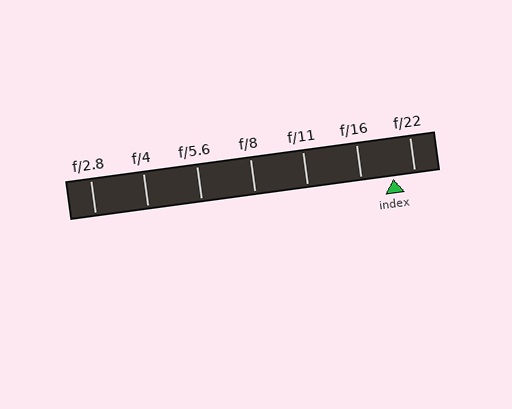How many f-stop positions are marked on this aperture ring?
There are 7 f-stop positions marked.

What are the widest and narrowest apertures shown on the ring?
The widest aperture shown is f/2.8 and the narrowest is f/22.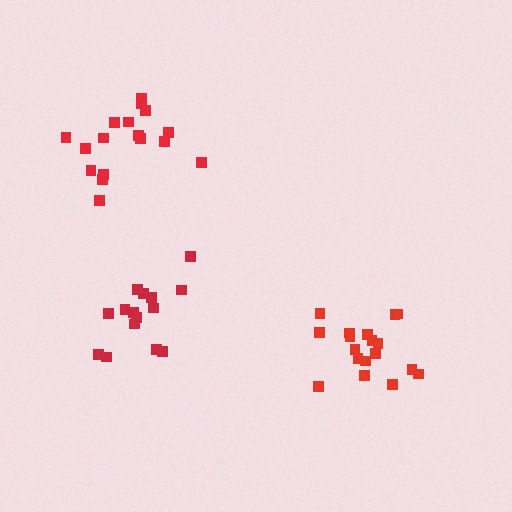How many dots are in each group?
Group 1: 17 dots, Group 2: 15 dots, Group 3: 18 dots (50 total).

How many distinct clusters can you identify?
There are 3 distinct clusters.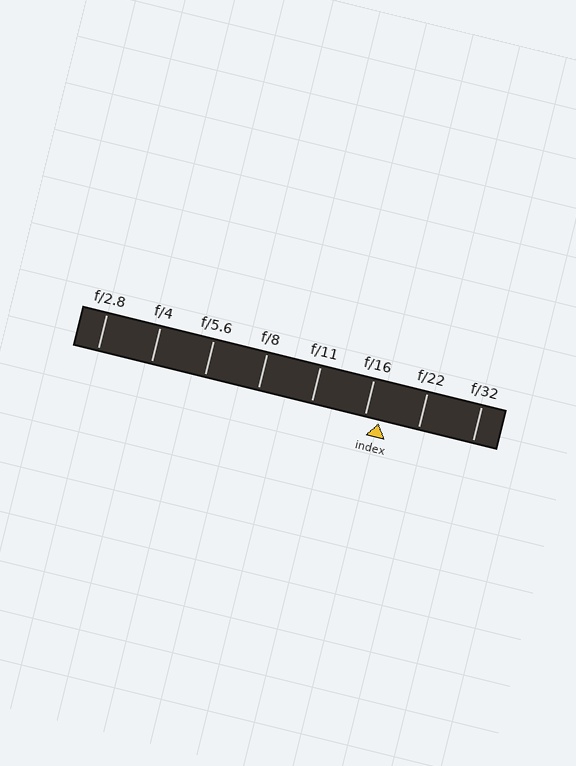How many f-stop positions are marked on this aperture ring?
There are 8 f-stop positions marked.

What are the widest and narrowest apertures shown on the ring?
The widest aperture shown is f/2.8 and the narrowest is f/32.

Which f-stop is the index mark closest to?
The index mark is closest to f/16.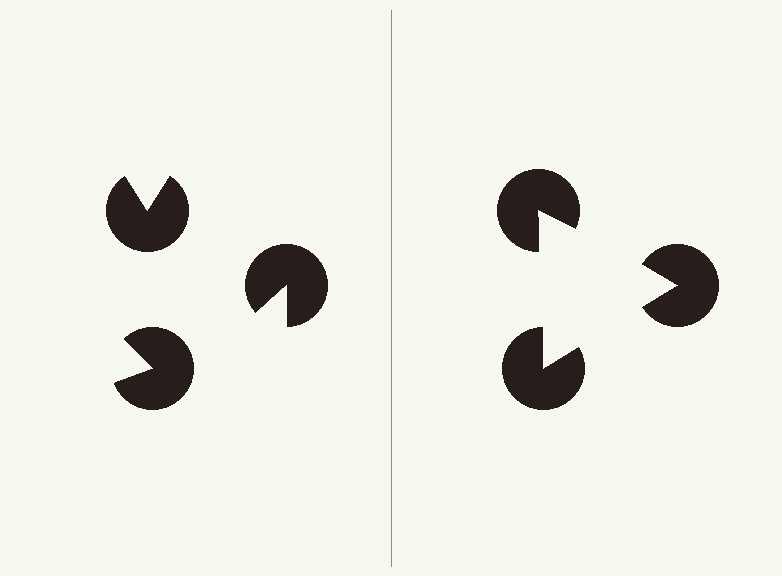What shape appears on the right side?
An illusory triangle.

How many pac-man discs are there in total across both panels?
6 — 3 on each side.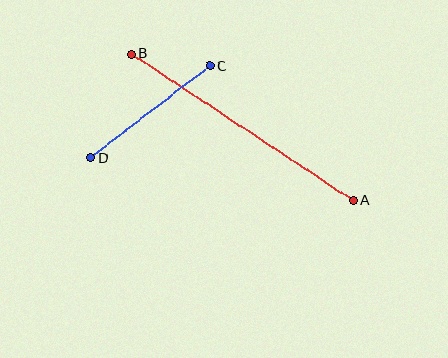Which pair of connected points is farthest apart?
Points A and B are farthest apart.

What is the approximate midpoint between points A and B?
The midpoint is at approximately (242, 127) pixels.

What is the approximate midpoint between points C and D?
The midpoint is at approximately (151, 112) pixels.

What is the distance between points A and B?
The distance is approximately 265 pixels.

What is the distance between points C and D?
The distance is approximately 150 pixels.